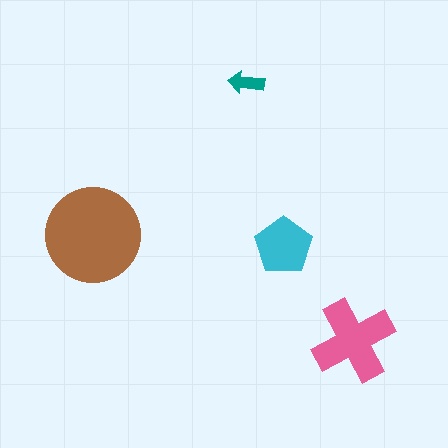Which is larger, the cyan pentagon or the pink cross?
The pink cross.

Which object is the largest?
The brown circle.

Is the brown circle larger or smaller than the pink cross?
Larger.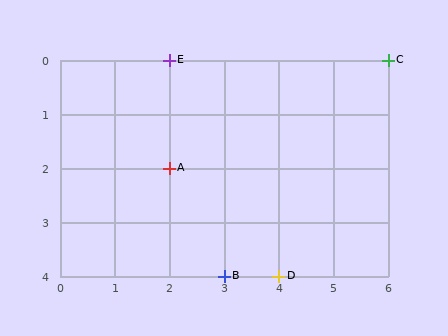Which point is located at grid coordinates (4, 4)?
Point D is at (4, 4).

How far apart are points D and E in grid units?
Points D and E are 2 columns and 4 rows apart (about 4.5 grid units diagonally).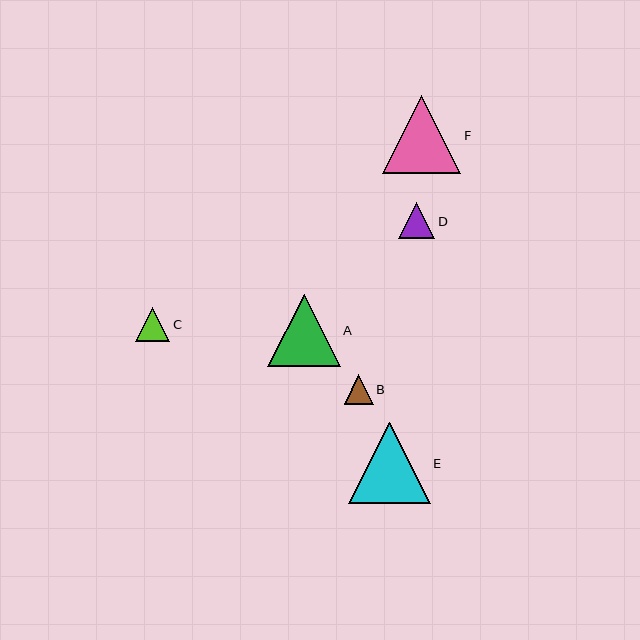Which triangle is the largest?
Triangle E is the largest with a size of approximately 82 pixels.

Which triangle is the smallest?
Triangle B is the smallest with a size of approximately 29 pixels.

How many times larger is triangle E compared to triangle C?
Triangle E is approximately 2.4 times the size of triangle C.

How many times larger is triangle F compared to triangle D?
Triangle F is approximately 2.2 times the size of triangle D.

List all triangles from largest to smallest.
From largest to smallest: E, F, A, D, C, B.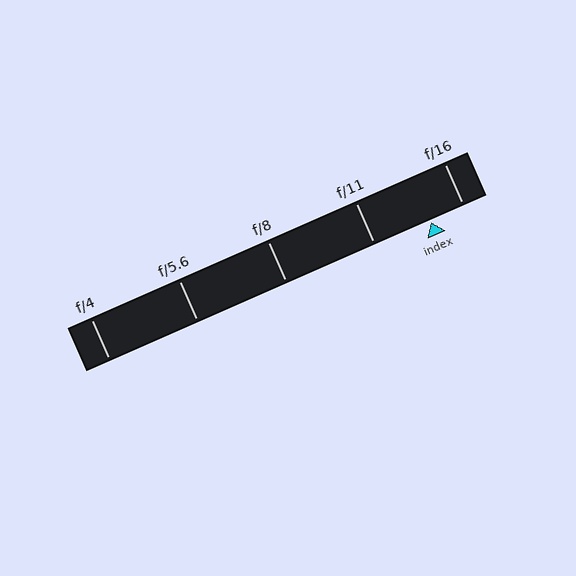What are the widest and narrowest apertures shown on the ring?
The widest aperture shown is f/4 and the narrowest is f/16.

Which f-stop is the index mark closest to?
The index mark is closest to f/16.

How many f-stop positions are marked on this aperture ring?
There are 5 f-stop positions marked.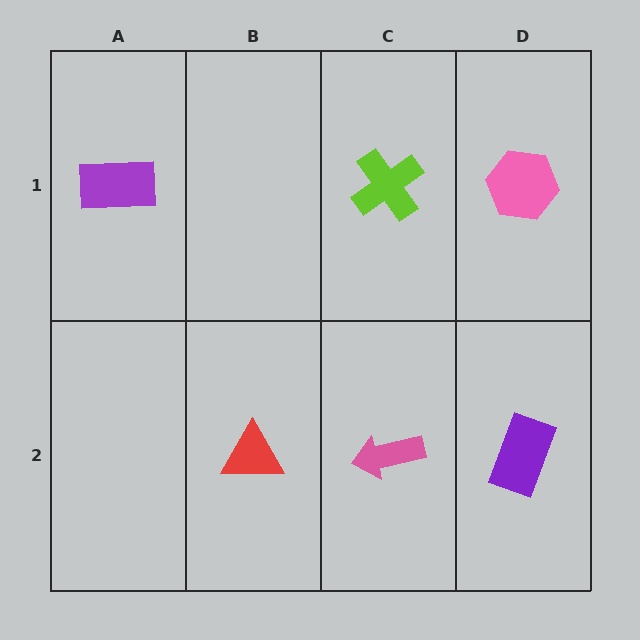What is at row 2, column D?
A purple rectangle.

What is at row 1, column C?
A lime cross.